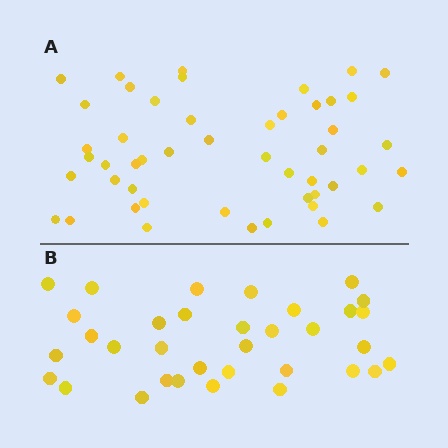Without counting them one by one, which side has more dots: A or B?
Region A (the top region) has more dots.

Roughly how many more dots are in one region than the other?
Region A has approximately 15 more dots than region B.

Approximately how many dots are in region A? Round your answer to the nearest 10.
About 50 dots. (The exact count is 49, which rounds to 50.)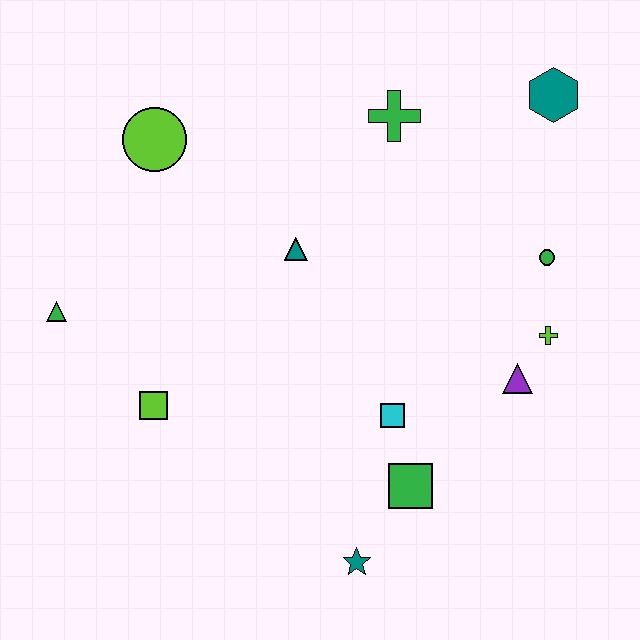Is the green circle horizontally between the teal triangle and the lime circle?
No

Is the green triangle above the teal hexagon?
No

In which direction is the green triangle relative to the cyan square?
The green triangle is to the left of the cyan square.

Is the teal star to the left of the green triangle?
No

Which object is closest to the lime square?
The green triangle is closest to the lime square.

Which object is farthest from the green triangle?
The teal hexagon is farthest from the green triangle.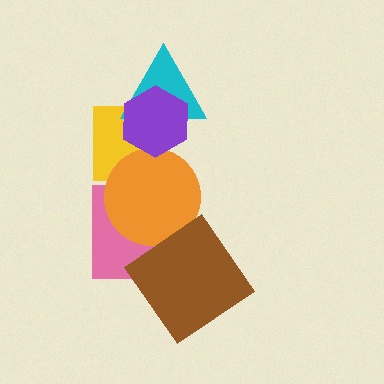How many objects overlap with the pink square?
2 objects overlap with the pink square.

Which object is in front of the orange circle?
The purple hexagon is in front of the orange circle.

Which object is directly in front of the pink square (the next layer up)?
The orange circle is directly in front of the pink square.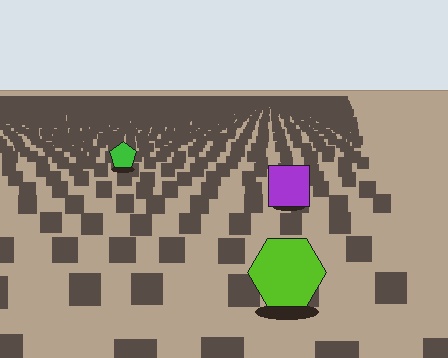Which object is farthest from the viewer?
The green pentagon is farthest from the viewer. It appears smaller and the ground texture around it is denser.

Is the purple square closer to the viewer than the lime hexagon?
No. The lime hexagon is closer — you can tell from the texture gradient: the ground texture is coarser near it.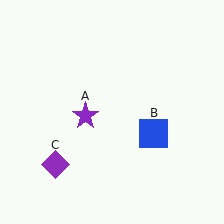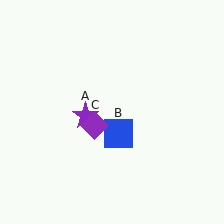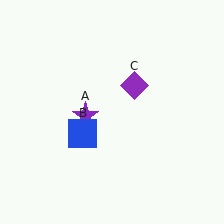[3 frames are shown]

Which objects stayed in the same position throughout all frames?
Purple star (object A) remained stationary.